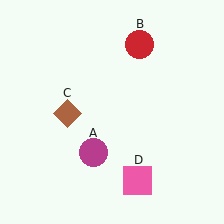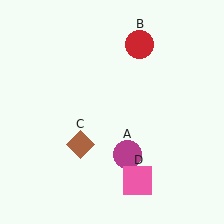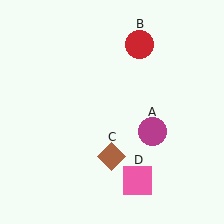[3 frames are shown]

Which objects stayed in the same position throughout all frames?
Red circle (object B) and pink square (object D) remained stationary.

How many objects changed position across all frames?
2 objects changed position: magenta circle (object A), brown diamond (object C).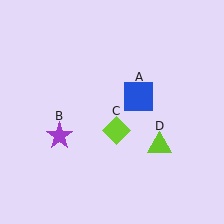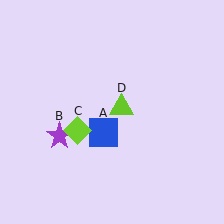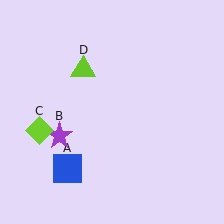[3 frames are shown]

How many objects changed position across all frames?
3 objects changed position: blue square (object A), lime diamond (object C), lime triangle (object D).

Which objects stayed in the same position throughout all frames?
Purple star (object B) remained stationary.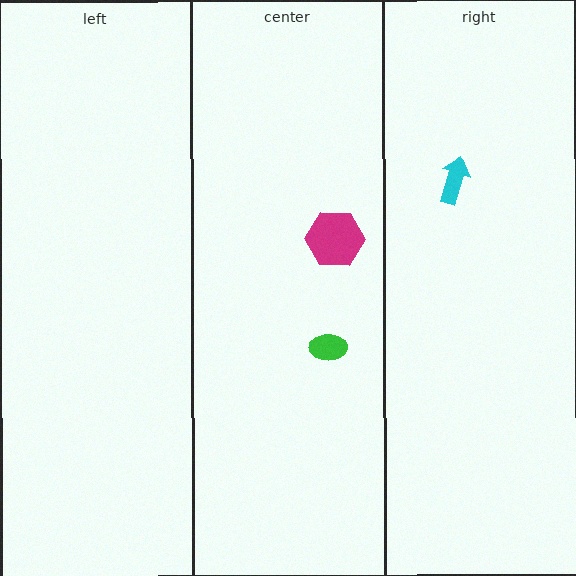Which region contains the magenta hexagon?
The center region.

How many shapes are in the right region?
1.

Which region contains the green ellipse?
The center region.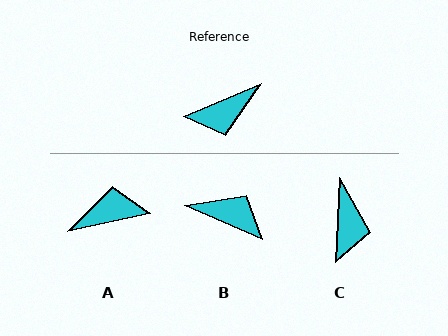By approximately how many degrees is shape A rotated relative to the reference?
Approximately 169 degrees counter-clockwise.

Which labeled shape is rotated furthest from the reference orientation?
A, about 169 degrees away.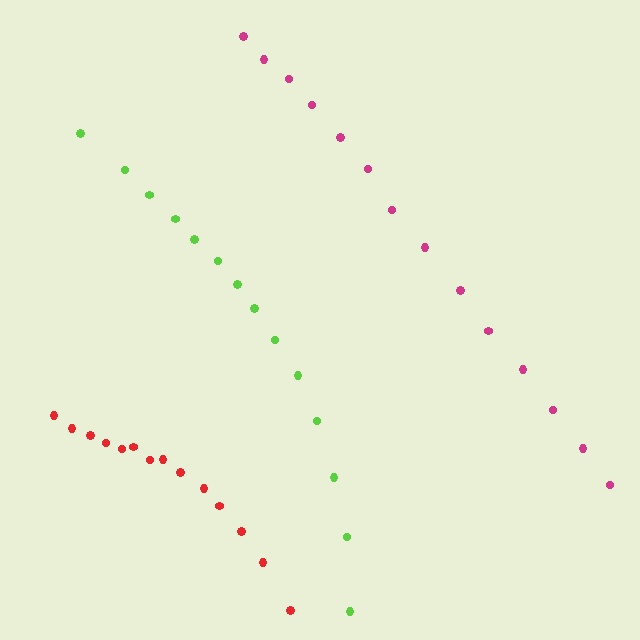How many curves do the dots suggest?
There are 3 distinct paths.